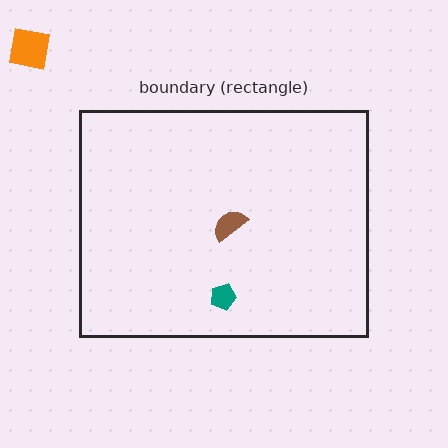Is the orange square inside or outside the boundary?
Outside.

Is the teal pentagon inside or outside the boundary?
Inside.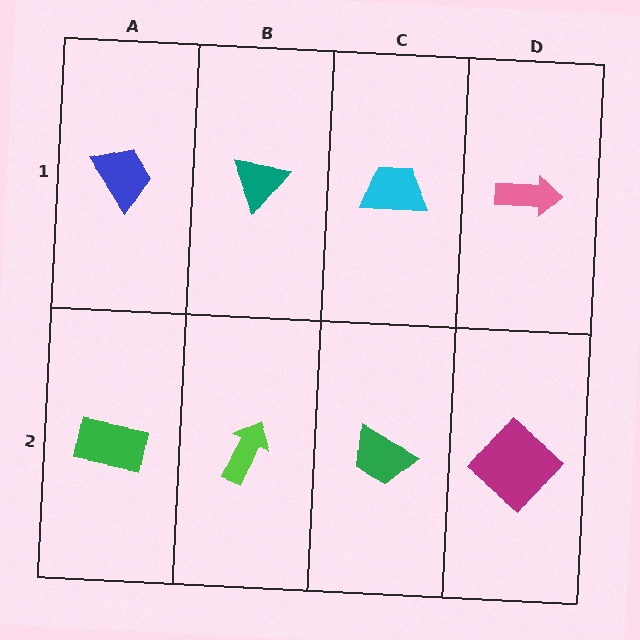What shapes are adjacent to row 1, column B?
A lime arrow (row 2, column B), a blue trapezoid (row 1, column A), a cyan trapezoid (row 1, column C).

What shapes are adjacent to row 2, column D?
A pink arrow (row 1, column D), a green trapezoid (row 2, column C).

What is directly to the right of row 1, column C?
A pink arrow.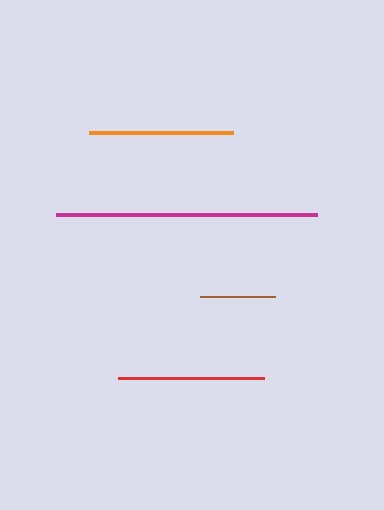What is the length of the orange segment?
The orange segment is approximately 144 pixels long.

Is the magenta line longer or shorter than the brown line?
The magenta line is longer than the brown line.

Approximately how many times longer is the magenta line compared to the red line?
The magenta line is approximately 1.8 times the length of the red line.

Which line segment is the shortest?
The brown line is the shortest at approximately 76 pixels.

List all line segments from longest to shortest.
From longest to shortest: magenta, red, orange, brown.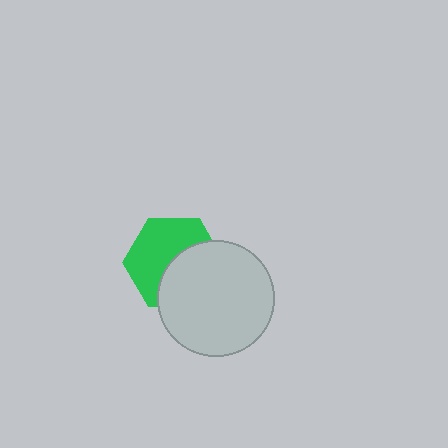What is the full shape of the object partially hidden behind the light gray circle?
The partially hidden object is a green hexagon.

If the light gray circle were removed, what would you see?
You would see the complete green hexagon.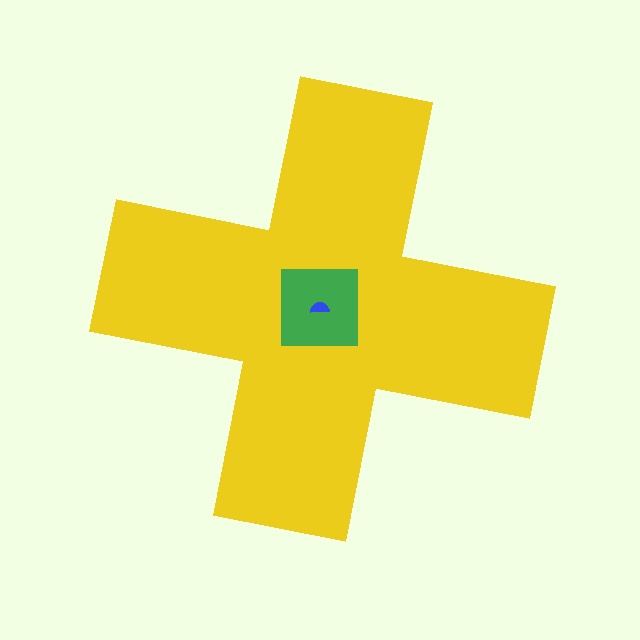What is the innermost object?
The blue semicircle.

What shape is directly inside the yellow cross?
The green square.